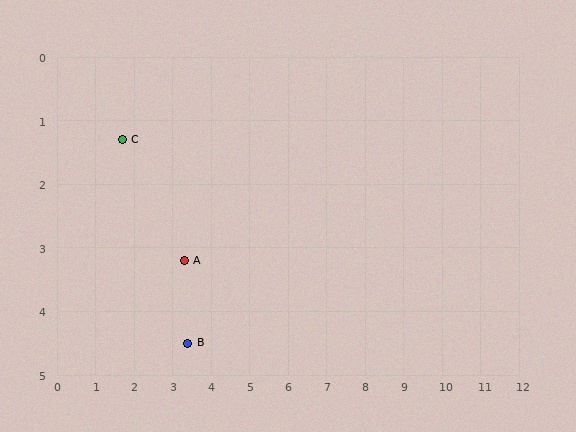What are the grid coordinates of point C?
Point C is at approximately (1.7, 1.3).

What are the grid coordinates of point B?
Point B is at approximately (3.4, 4.5).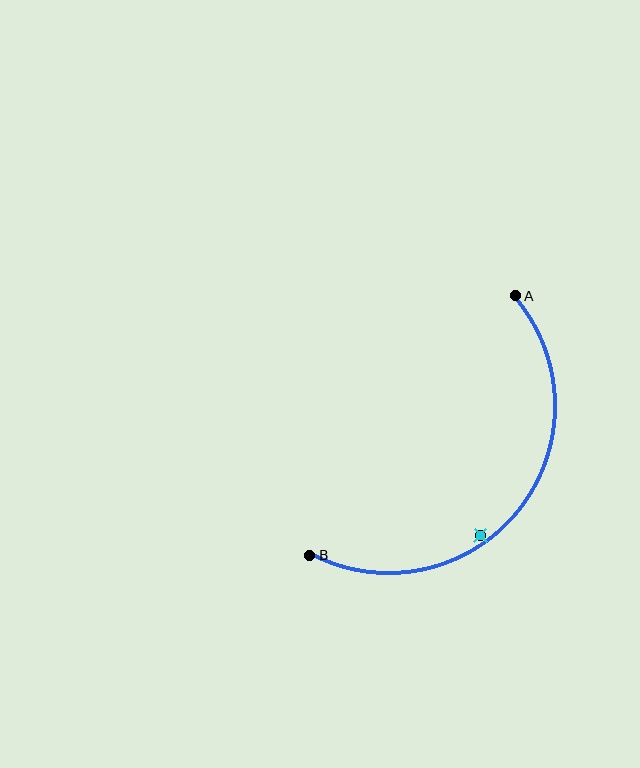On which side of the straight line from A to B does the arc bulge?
The arc bulges below and to the right of the straight line connecting A and B.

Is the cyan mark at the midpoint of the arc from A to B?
No — the cyan mark does not lie on the arc at all. It sits slightly inside the curve.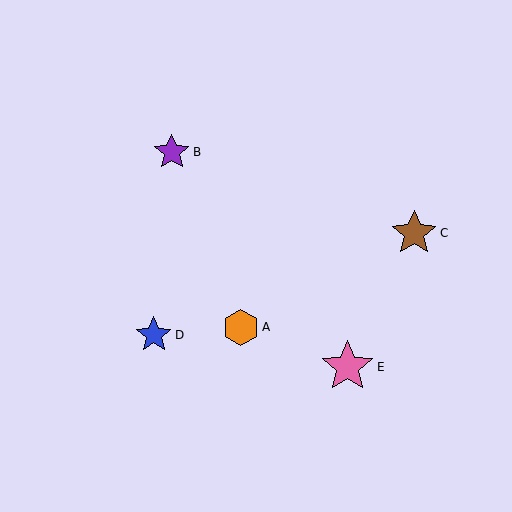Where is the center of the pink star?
The center of the pink star is at (347, 367).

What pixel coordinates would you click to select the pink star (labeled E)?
Click at (347, 367) to select the pink star E.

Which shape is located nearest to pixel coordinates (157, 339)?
The blue star (labeled D) at (154, 335) is nearest to that location.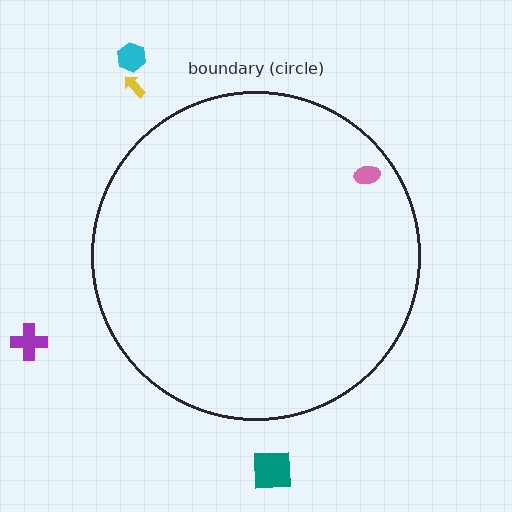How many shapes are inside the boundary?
1 inside, 4 outside.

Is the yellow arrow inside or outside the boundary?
Outside.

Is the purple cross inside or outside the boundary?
Outside.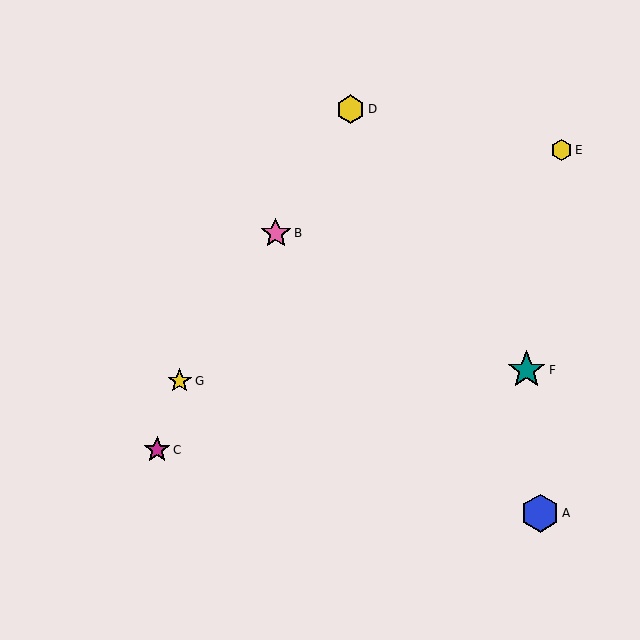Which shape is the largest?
The teal star (labeled F) is the largest.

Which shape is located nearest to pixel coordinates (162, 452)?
The magenta star (labeled C) at (157, 450) is nearest to that location.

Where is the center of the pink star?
The center of the pink star is at (276, 233).